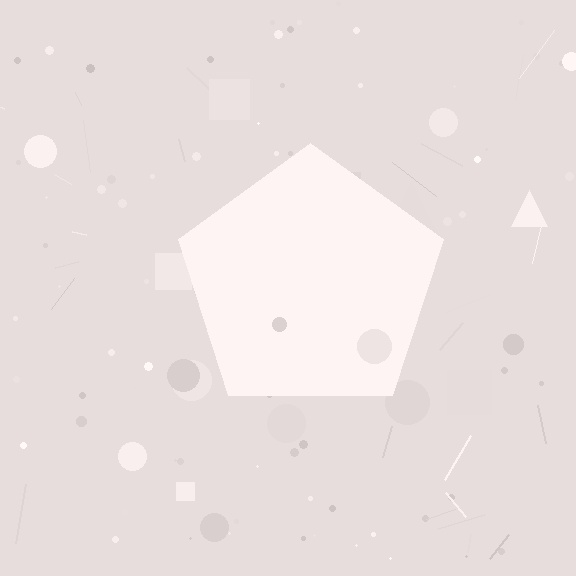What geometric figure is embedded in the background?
A pentagon is embedded in the background.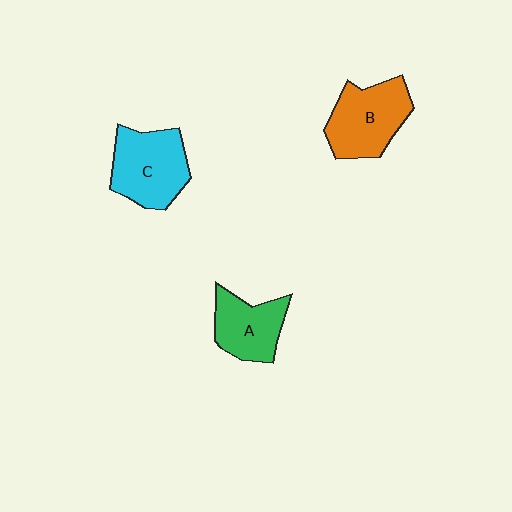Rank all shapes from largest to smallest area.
From largest to smallest: C (cyan), B (orange), A (green).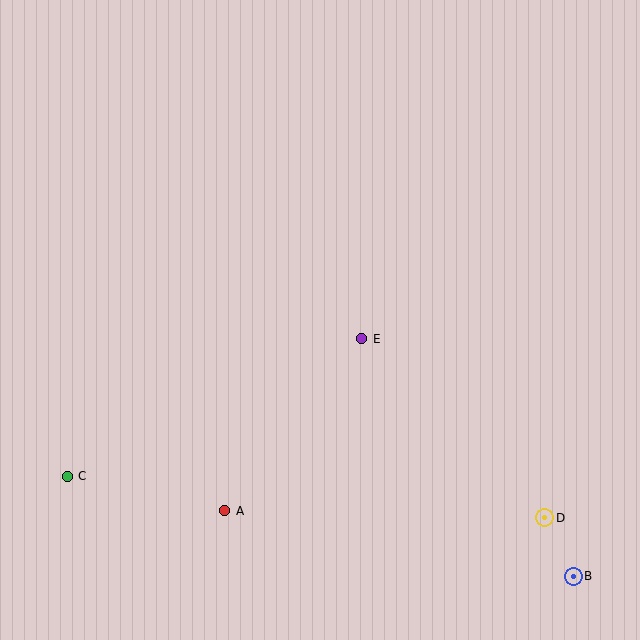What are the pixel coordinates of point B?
Point B is at (573, 576).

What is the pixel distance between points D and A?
The distance between D and A is 320 pixels.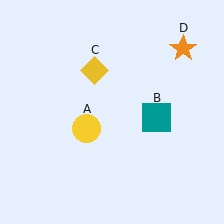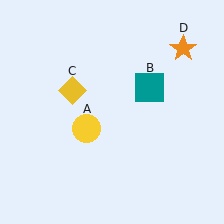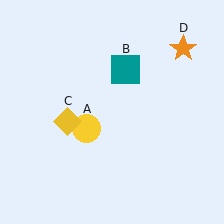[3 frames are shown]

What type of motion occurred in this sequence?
The teal square (object B), yellow diamond (object C) rotated counterclockwise around the center of the scene.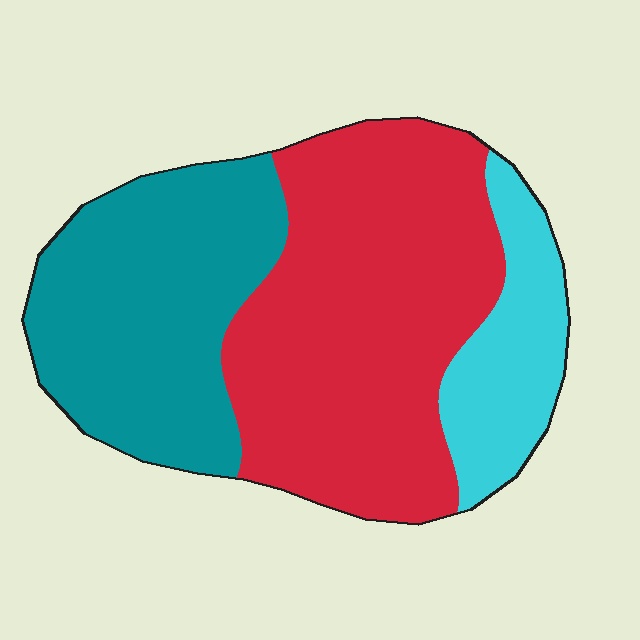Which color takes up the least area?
Cyan, at roughly 15%.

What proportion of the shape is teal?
Teal takes up about one third (1/3) of the shape.